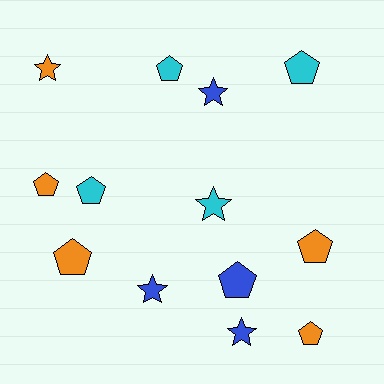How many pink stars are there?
There are no pink stars.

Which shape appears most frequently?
Pentagon, with 8 objects.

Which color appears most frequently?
Orange, with 5 objects.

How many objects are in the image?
There are 13 objects.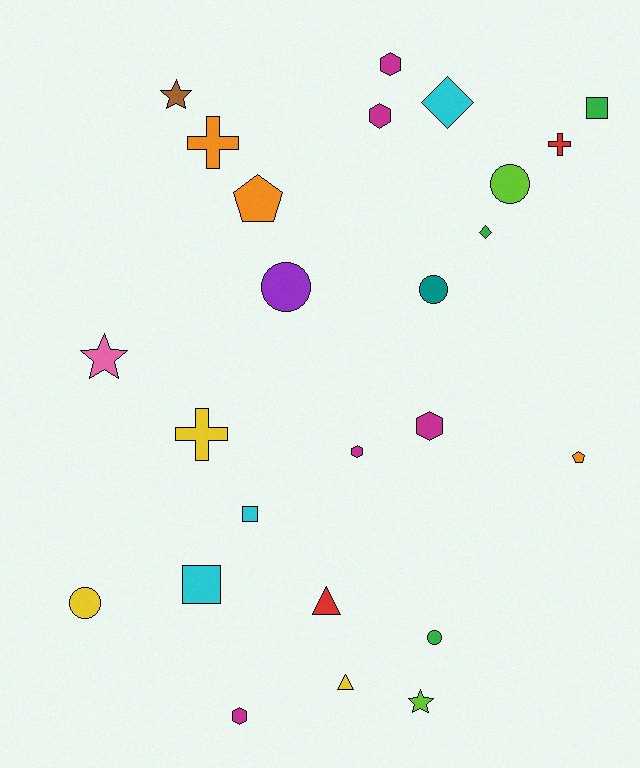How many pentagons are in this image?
There are 2 pentagons.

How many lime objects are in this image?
There are 2 lime objects.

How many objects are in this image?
There are 25 objects.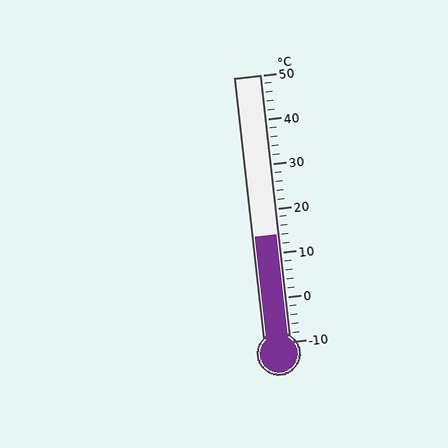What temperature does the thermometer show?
The thermometer shows approximately 14°C.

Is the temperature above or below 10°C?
The temperature is above 10°C.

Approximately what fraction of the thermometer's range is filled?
The thermometer is filled to approximately 40% of its range.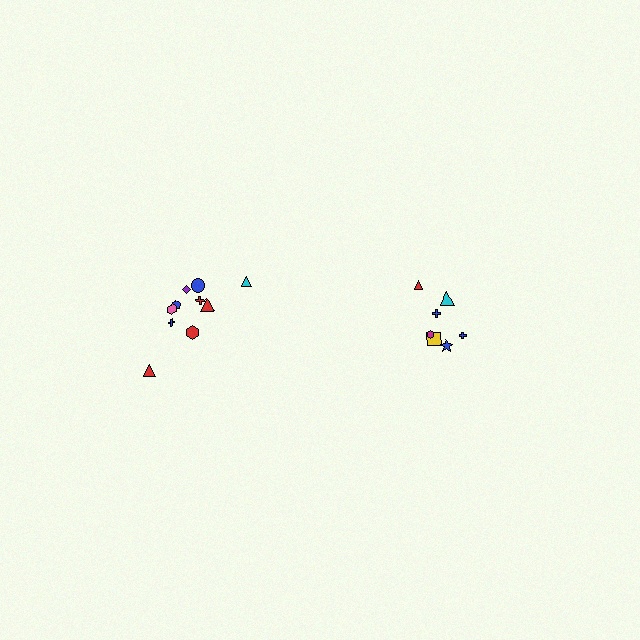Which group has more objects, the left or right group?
The left group.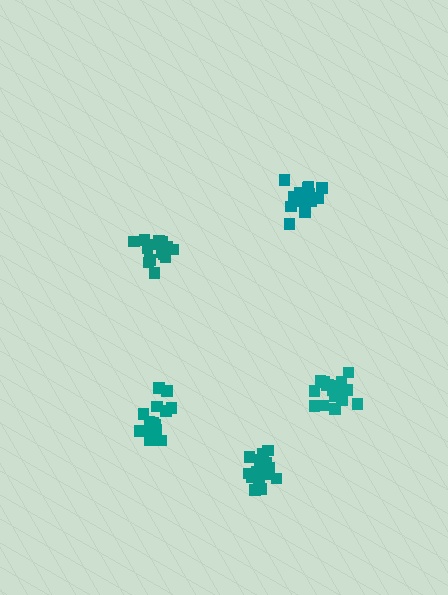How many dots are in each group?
Group 1: 15 dots, Group 2: 14 dots, Group 3: 15 dots, Group 4: 18 dots, Group 5: 16 dots (78 total).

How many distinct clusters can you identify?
There are 5 distinct clusters.